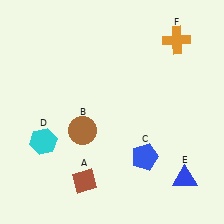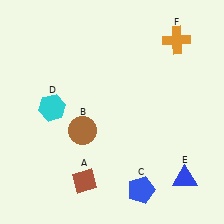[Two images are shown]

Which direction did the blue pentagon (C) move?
The blue pentagon (C) moved down.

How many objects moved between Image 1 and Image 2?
2 objects moved between the two images.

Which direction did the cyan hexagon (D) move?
The cyan hexagon (D) moved up.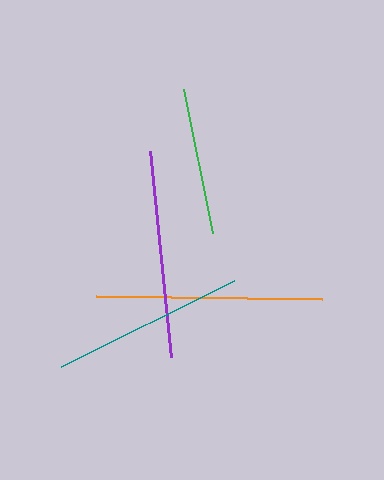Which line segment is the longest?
The orange line is the longest at approximately 226 pixels.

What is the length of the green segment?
The green segment is approximately 146 pixels long.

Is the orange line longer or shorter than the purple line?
The orange line is longer than the purple line.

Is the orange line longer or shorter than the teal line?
The orange line is longer than the teal line.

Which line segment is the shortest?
The green line is the shortest at approximately 146 pixels.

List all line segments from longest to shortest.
From longest to shortest: orange, purple, teal, green.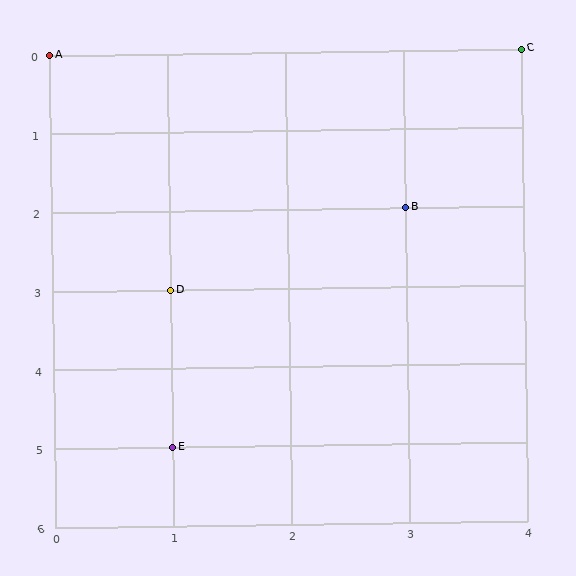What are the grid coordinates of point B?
Point B is at grid coordinates (3, 2).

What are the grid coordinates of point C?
Point C is at grid coordinates (4, 0).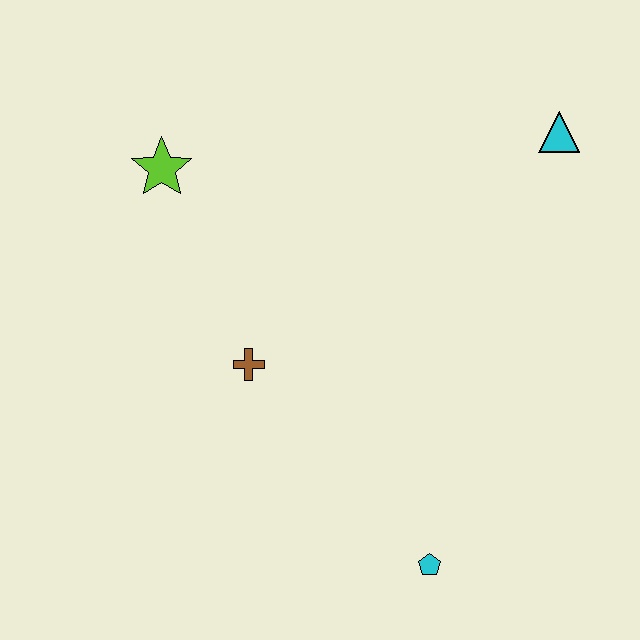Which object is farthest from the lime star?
The cyan pentagon is farthest from the lime star.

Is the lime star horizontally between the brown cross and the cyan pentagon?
No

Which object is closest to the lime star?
The brown cross is closest to the lime star.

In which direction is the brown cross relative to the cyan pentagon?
The brown cross is above the cyan pentagon.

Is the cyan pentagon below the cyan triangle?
Yes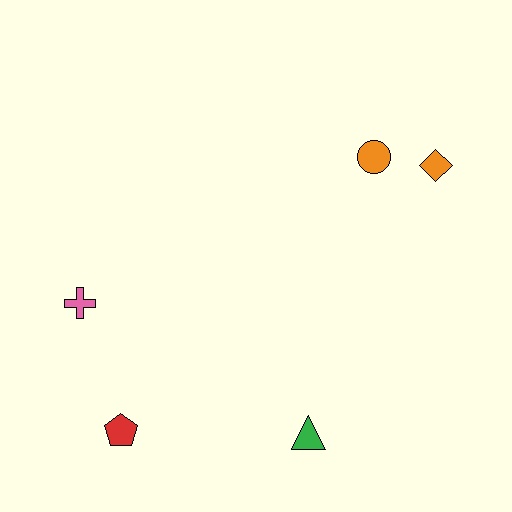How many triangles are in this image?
There is 1 triangle.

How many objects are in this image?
There are 5 objects.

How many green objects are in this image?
There is 1 green object.